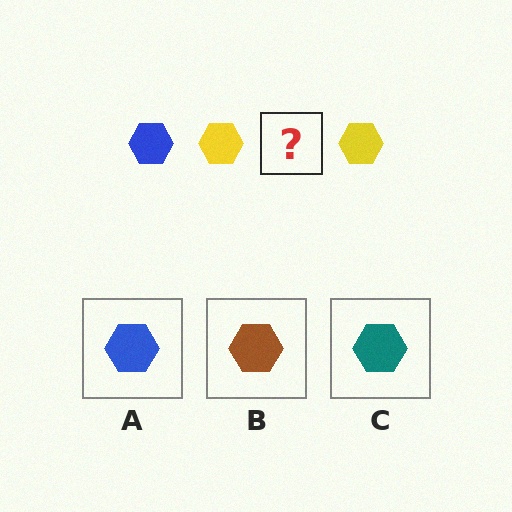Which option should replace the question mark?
Option A.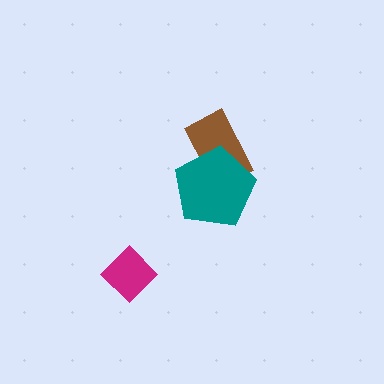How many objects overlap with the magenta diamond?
0 objects overlap with the magenta diamond.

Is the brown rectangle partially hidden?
Yes, it is partially covered by another shape.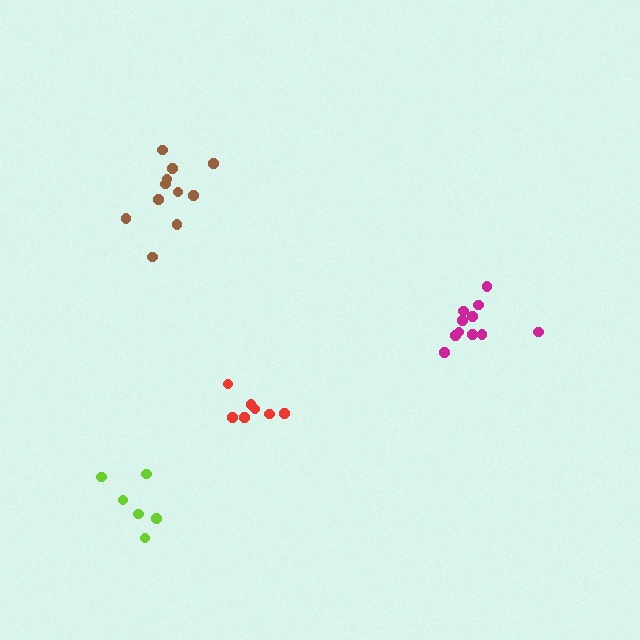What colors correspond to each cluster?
The clusters are colored: magenta, brown, red, lime.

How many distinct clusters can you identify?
There are 4 distinct clusters.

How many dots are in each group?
Group 1: 11 dots, Group 2: 11 dots, Group 3: 7 dots, Group 4: 6 dots (35 total).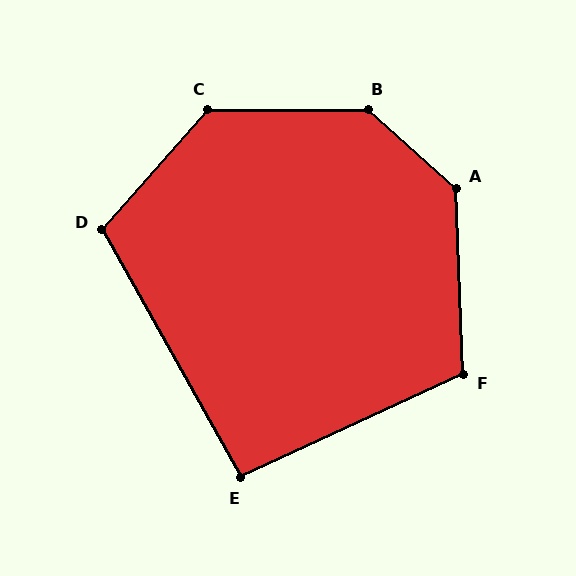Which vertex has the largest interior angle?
B, at approximately 138 degrees.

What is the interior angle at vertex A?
Approximately 134 degrees (obtuse).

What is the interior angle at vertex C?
Approximately 132 degrees (obtuse).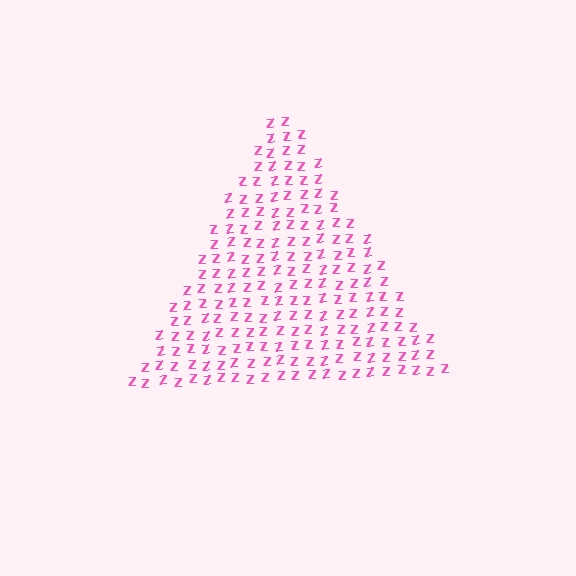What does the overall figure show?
The overall figure shows a triangle.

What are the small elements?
The small elements are letter Z's.